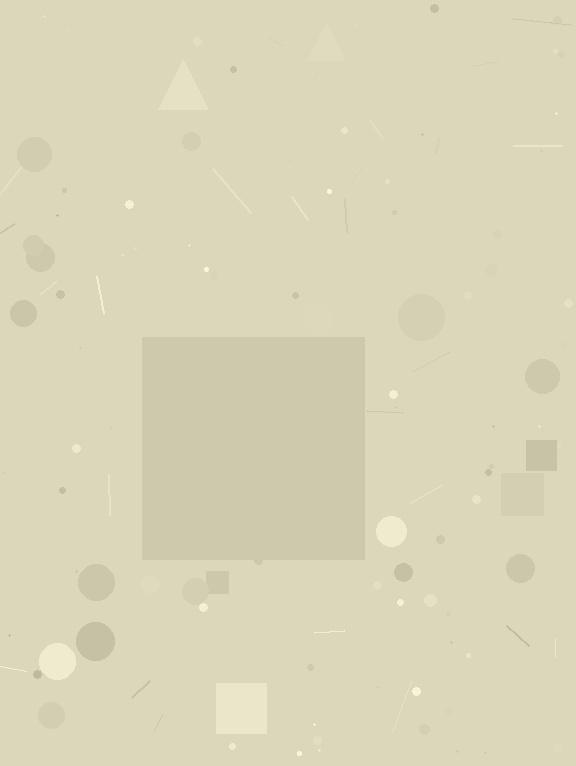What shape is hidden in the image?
A square is hidden in the image.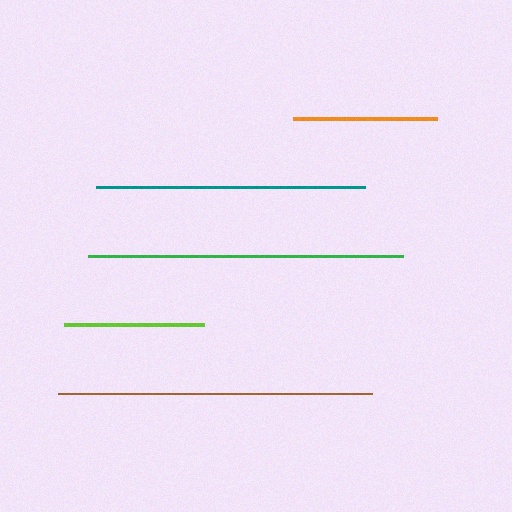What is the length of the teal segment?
The teal segment is approximately 269 pixels long.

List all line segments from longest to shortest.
From longest to shortest: green, brown, teal, orange, lime.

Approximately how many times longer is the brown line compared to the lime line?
The brown line is approximately 2.3 times the length of the lime line.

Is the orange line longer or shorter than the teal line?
The teal line is longer than the orange line.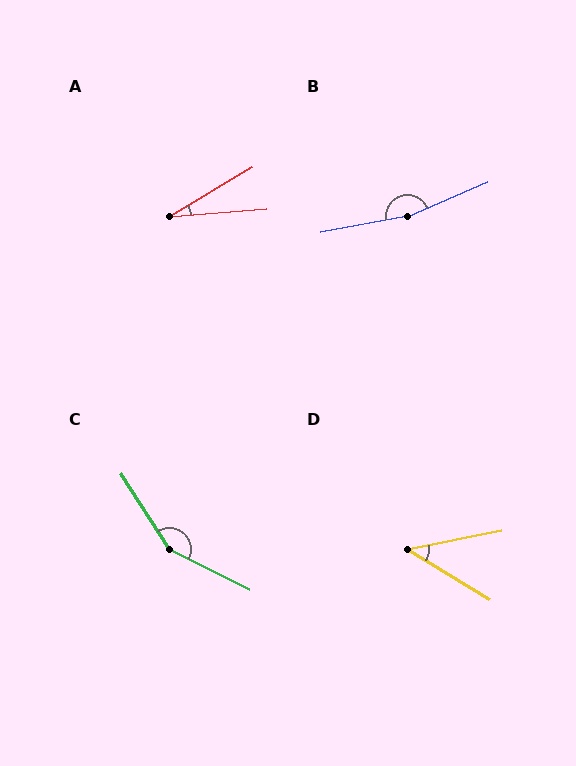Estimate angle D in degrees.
Approximately 43 degrees.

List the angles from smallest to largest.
A (26°), D (43°), C (149°), B (167°).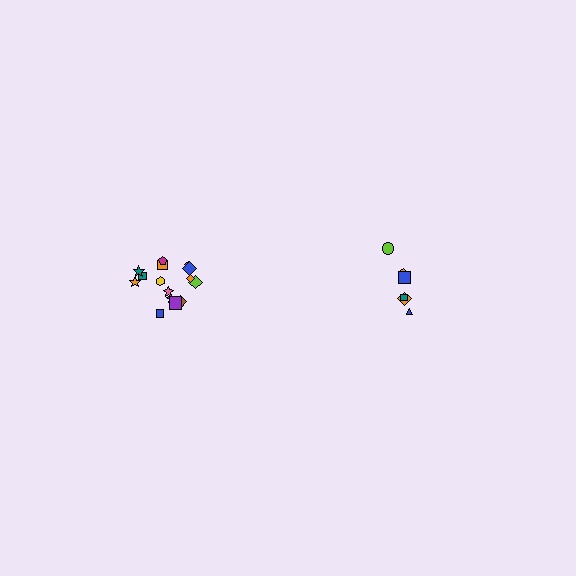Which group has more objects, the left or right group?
The left group.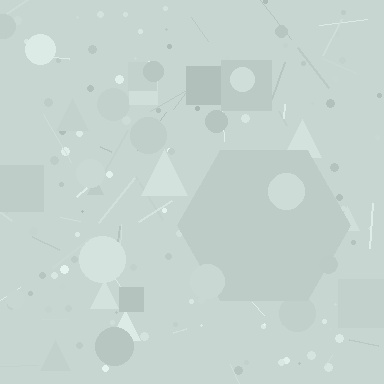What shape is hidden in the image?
A hexagon is hidden in the image.